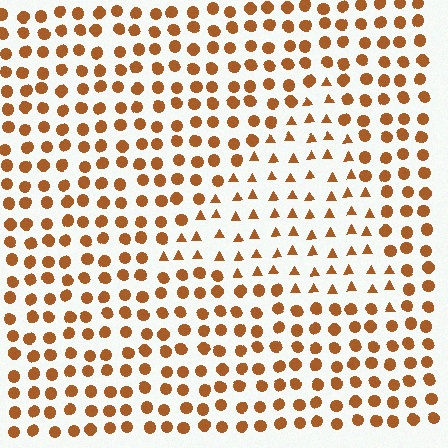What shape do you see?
I see a triangle.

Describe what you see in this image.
The image is filled with small brown elements arranged in a uniform grid. A triangle-shaped region contains triangles, while the surrounding area contains circles. The boundary is defined purely by the change in element shape.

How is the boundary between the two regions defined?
The boundary is defined by a change in element shape: triangles inside vs. circles outside. All elements share the same color and spacing.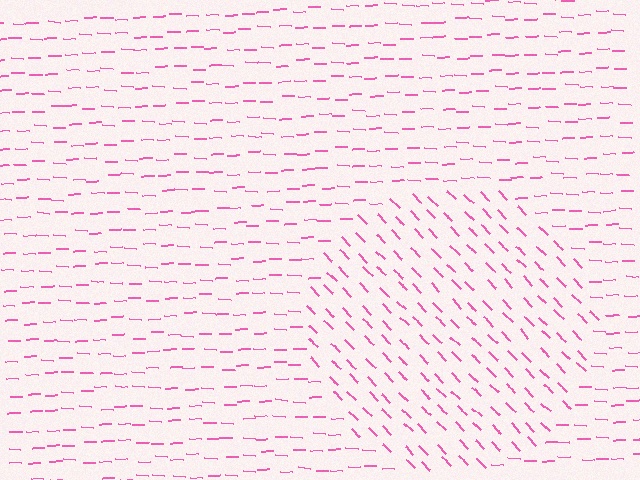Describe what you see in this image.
The image is filled with small pink line segments. A circle region in the image has lines oriented differently from the surrounding lines, creating a visible texture boundary.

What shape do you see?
I see a circle.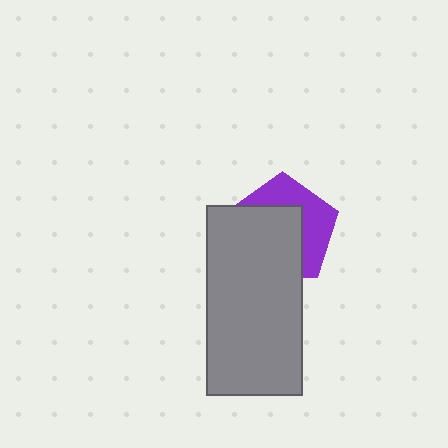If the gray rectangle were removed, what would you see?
You would see the complete purple pentagon.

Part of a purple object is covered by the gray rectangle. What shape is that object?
It is a pentagon.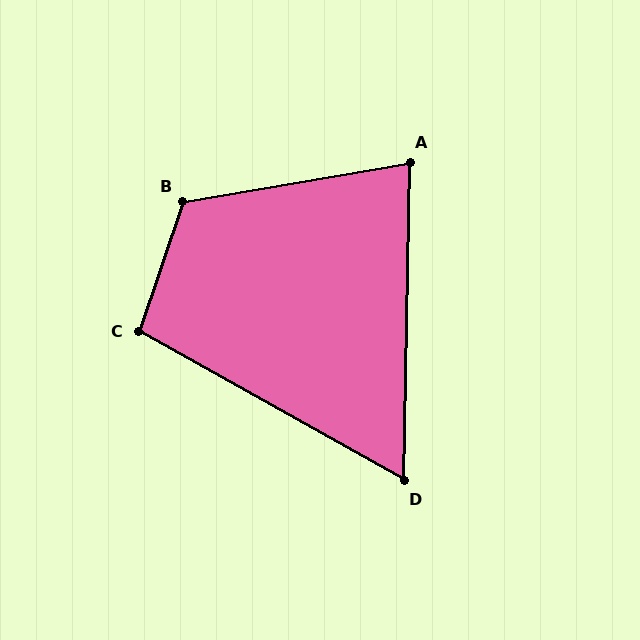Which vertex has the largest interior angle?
B, at approximately 118 degrees.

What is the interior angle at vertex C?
Approximately 101 degrees (obtuse).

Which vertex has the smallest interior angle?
D, at approximately 62 degrees.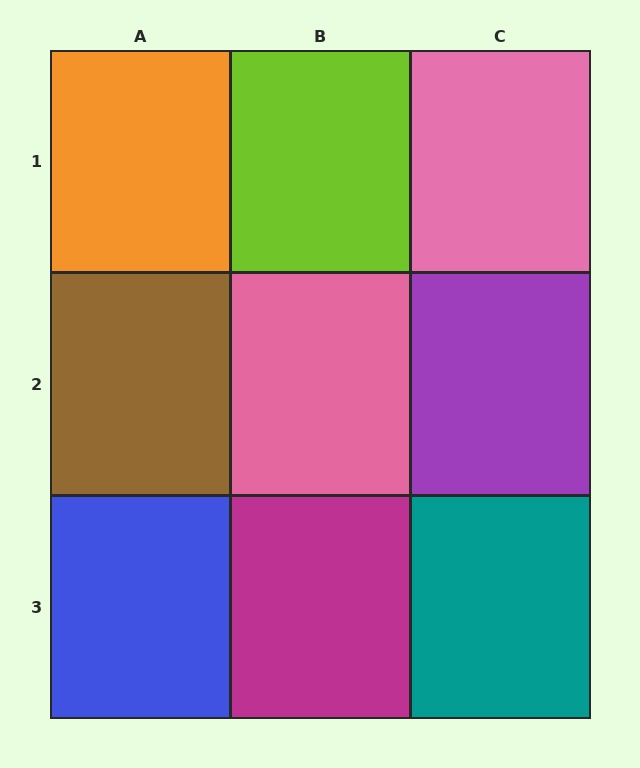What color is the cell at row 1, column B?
Lime.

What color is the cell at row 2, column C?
Purple.